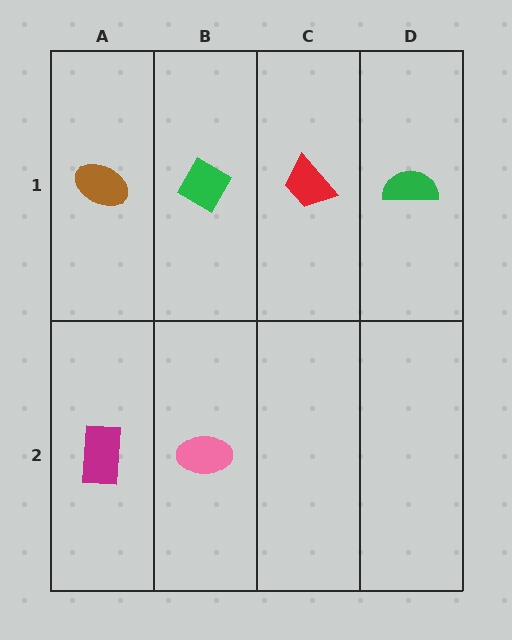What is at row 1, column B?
A green diamond.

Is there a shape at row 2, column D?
No, that cell is empty.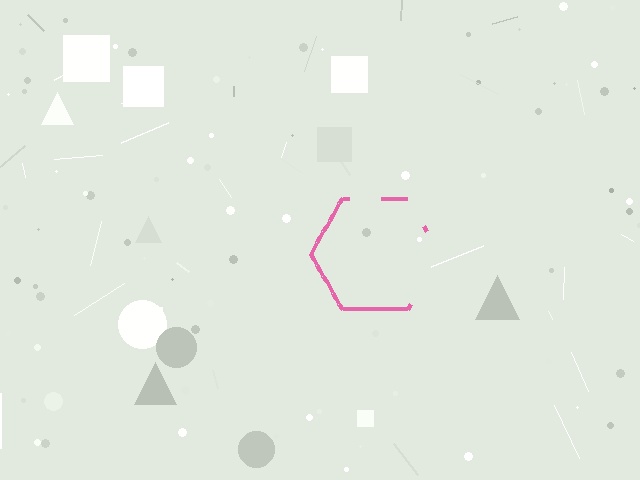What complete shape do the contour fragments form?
The contour fragments form a hexagon.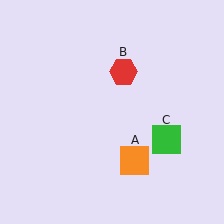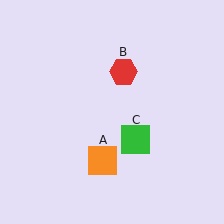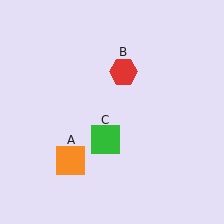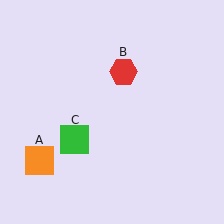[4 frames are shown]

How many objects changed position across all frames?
2 objects changed position: orange square (object A), green square (object C).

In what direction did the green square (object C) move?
The green square (object C) moved left.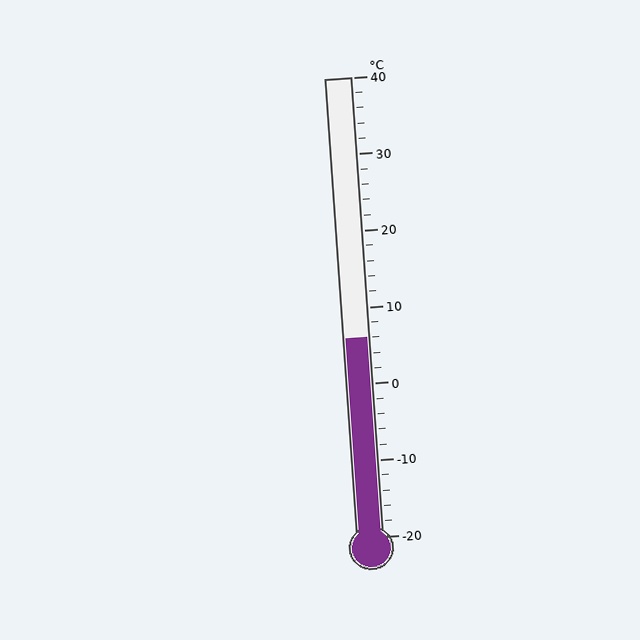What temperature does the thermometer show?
The thermometer shows approximately 6°C.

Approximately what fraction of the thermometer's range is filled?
The thermometer is filled to approximately 45% of its range.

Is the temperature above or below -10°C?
The temperature is above -10°C.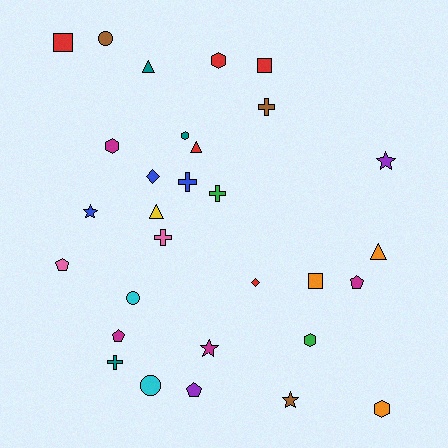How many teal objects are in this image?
There are 3 teal objects.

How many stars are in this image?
There are 4 stars.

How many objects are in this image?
There are 30 objects.